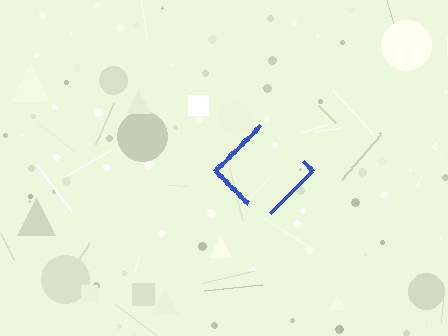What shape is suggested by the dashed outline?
The dashed outline suggests a diamond.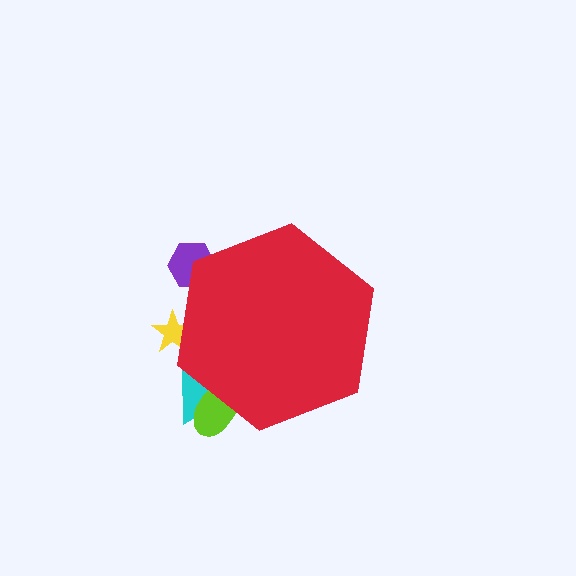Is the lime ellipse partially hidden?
Yes, the lime ellipse is partially hidden behind the red hexagon.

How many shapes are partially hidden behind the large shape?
4 shapes are partially hidden.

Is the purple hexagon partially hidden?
Yes, the purple hexagon is partially hidden behind the red hexagon.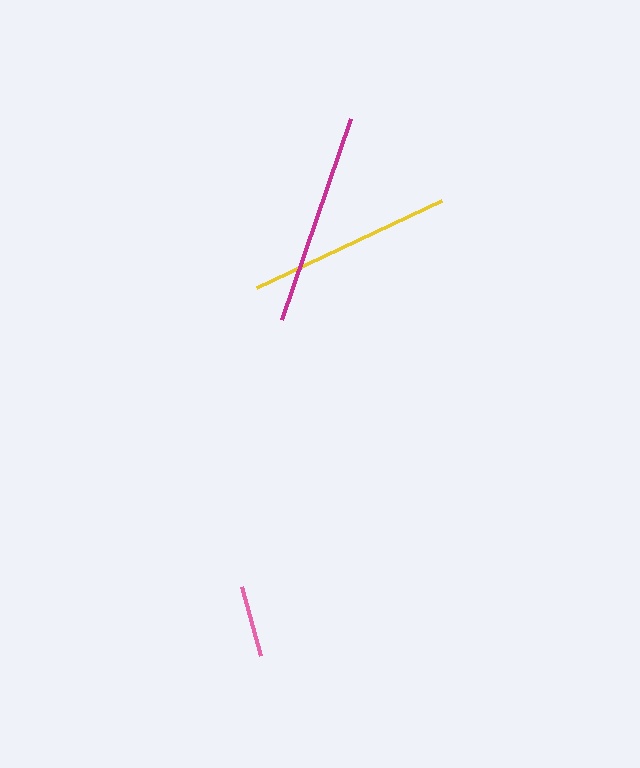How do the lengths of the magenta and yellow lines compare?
The magenta and yellow lines are approximately the same length.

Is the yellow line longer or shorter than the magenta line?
The magenta line is longer than the yellow line.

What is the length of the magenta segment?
The magenta segment is approximately 212 pixels long.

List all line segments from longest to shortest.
From longest to shortest: magenta, yellow, pink.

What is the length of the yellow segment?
The yellow segment is approximately 205 pixels long.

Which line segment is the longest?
The magenta line is the longest at approximately 212 pixels.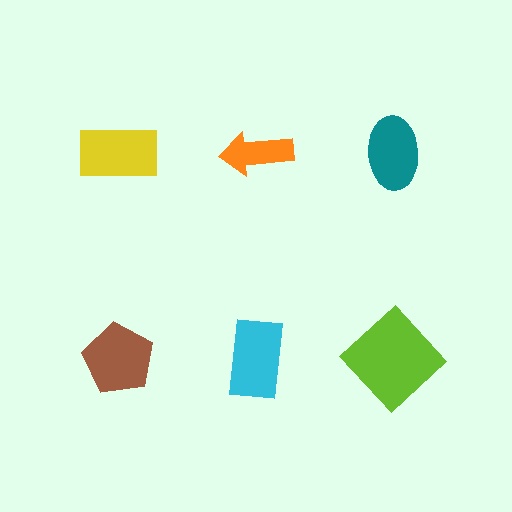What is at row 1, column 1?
A yellow rectangle.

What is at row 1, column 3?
A teal ellipse.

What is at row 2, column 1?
A brown pentagon.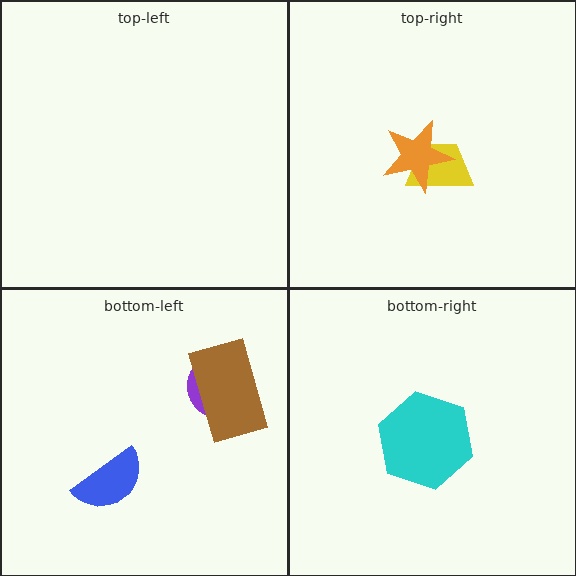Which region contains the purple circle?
The bottom-left region.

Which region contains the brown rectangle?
The bottom-left region.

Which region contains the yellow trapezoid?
The top-right region.